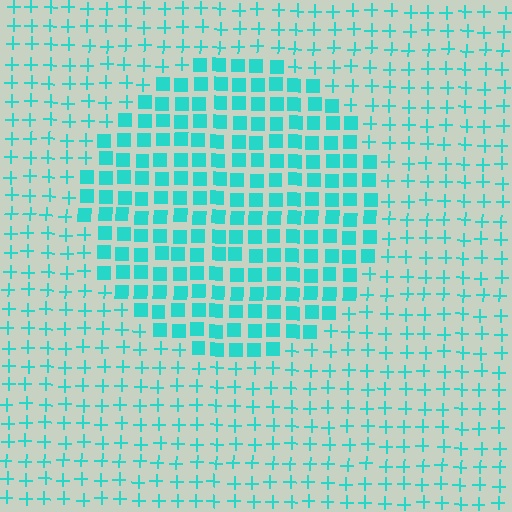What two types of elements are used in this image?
The image uses squares inside the circle region and plus signs outside it.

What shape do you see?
I see a circle.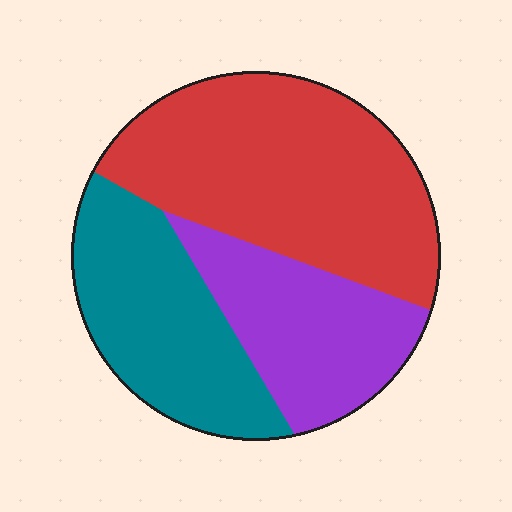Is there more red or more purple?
Red.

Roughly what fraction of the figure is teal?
Teal takes up about one quarter (1/4) of the figure.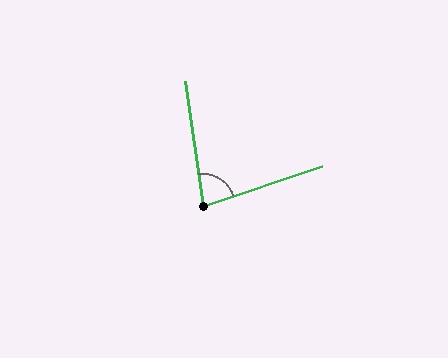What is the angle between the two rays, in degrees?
Approximately 80 degrees.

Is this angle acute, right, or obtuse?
It is acute.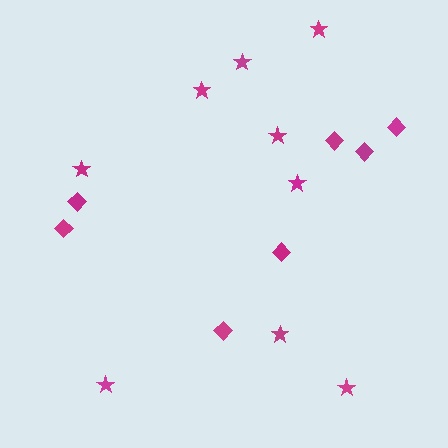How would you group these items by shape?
There are 2 groups: one group of stars (9) and one group of diamonds (7).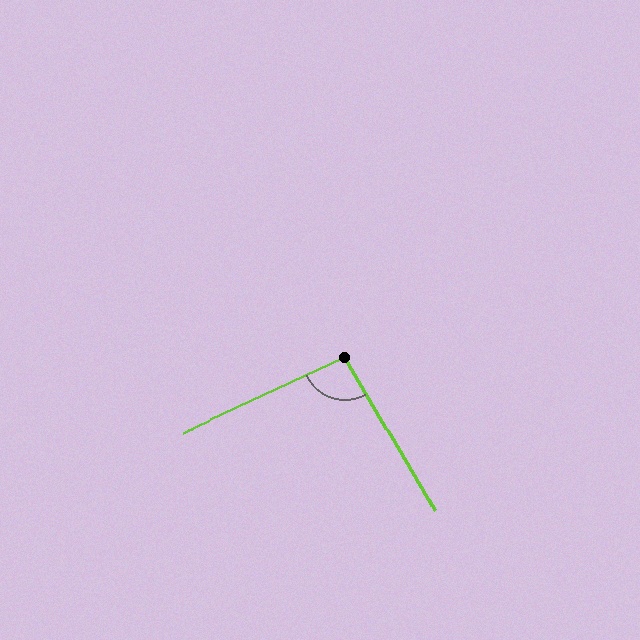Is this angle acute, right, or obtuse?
It is obtuse.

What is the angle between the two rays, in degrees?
Approximately 95 degrees.